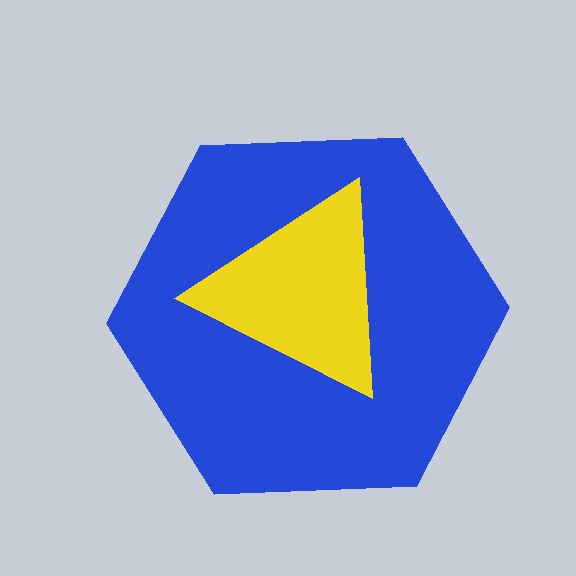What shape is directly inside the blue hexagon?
The yellow triangle.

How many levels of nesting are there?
2.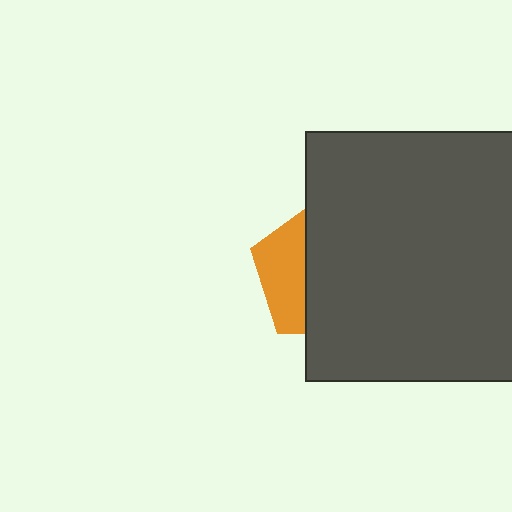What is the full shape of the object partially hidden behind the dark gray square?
The partially hidden object is an orange pentagon.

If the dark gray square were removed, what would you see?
You would see the complete orange pentagon.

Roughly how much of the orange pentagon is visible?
A small part of it is visible (roughly 33%).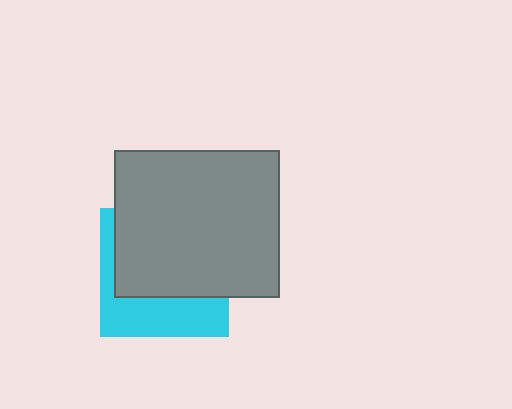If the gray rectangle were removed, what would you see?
You would see the complete cyan square.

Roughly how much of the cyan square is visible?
A small part of it is visible (roughly 38%).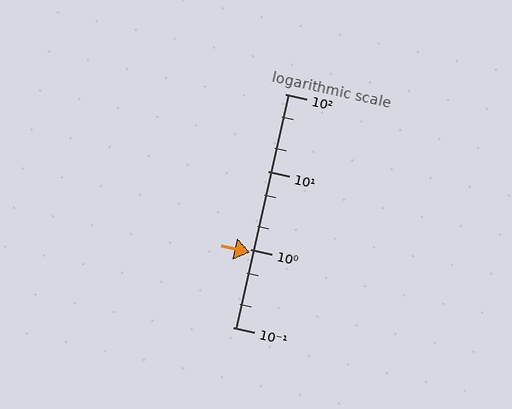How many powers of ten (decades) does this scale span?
The scale spans 3 decades, from 0.1 to 100.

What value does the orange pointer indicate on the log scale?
The pointer indicates approximately 0.91.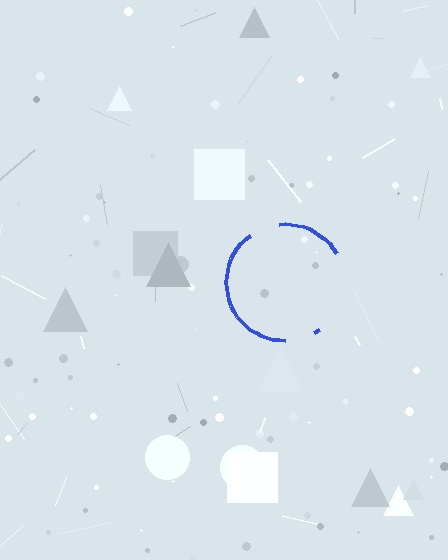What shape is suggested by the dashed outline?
The dashed outline suggests a circle.